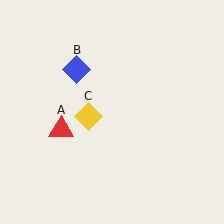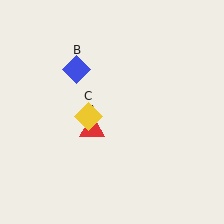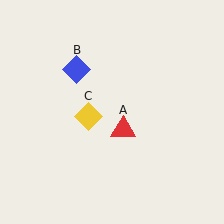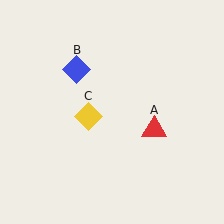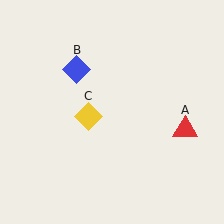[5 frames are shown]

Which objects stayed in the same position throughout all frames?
Blue diamond (object B) and yellow diamond (object C) remained stationary.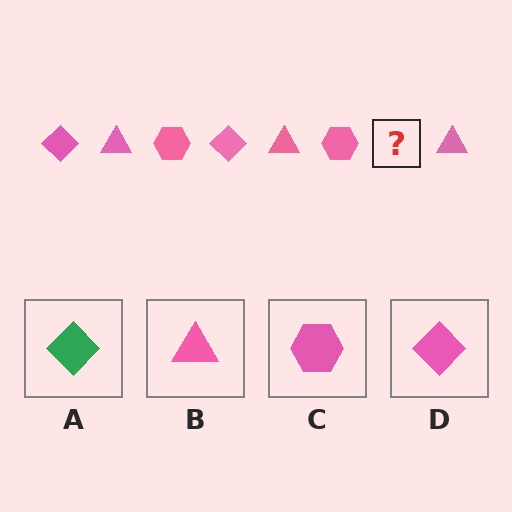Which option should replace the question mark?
Option D.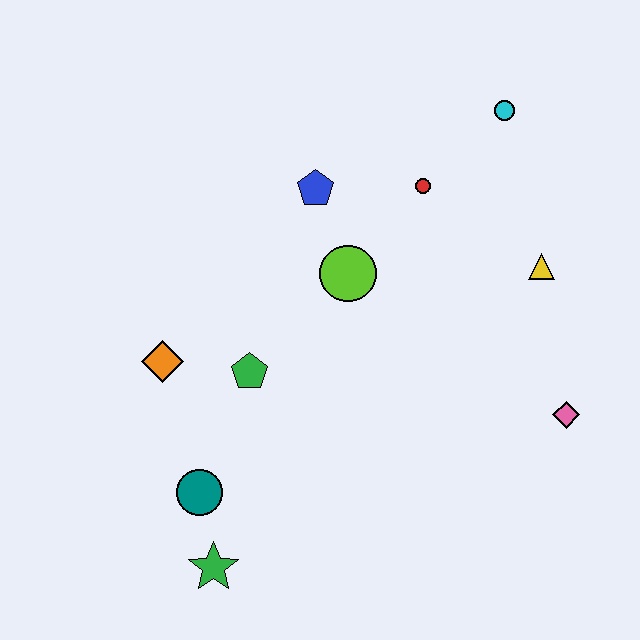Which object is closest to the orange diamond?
The green pentagon is closest to the orange diamond.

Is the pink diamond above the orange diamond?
No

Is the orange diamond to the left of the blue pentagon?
Yes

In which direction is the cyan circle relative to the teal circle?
The cyan circle is above the teal circle.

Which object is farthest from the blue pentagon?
The green star is farthest from the blue pentagon.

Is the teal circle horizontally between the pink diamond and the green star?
No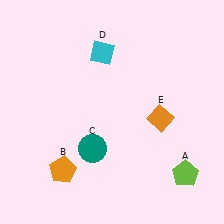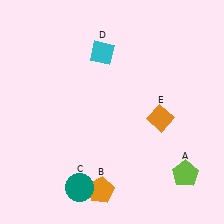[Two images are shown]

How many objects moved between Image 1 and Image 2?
2 objects moved between the two images.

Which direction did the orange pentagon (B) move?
The orange pentagon (B) moved right.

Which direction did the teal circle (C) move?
The teal circle (C) moved down.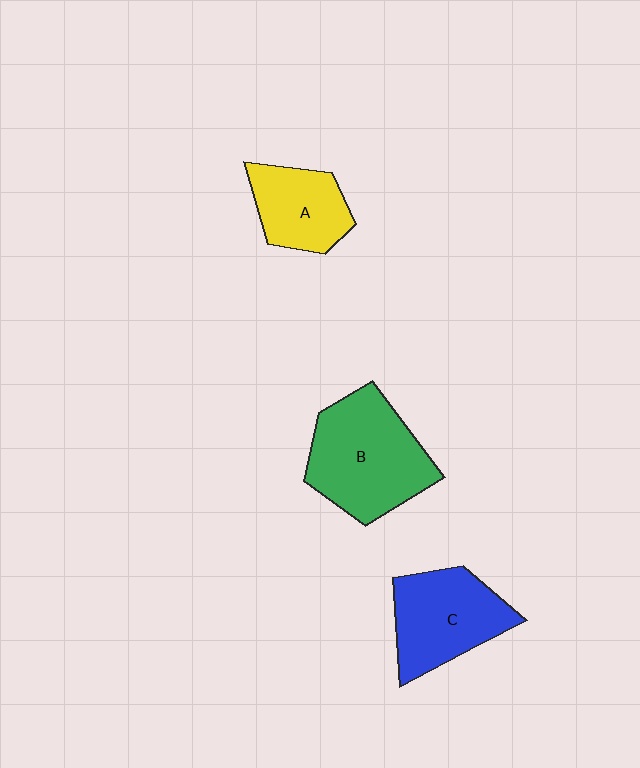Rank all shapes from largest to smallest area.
From largest to smallest: B (green), C (blue), A (yellow).